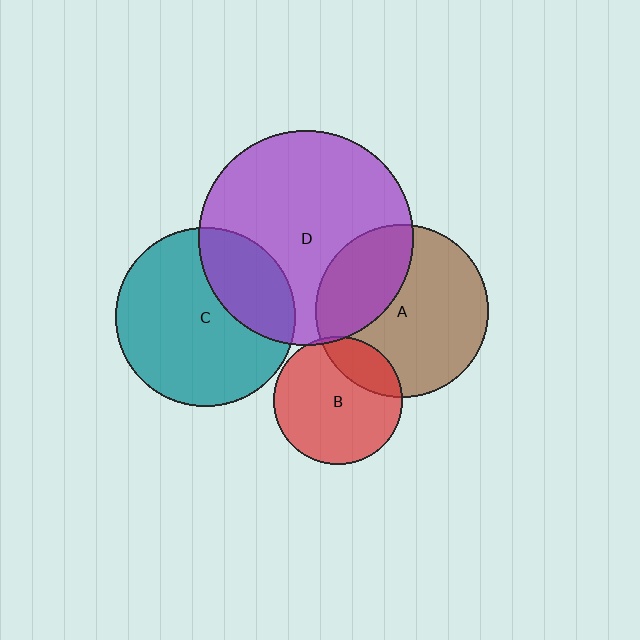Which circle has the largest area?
Circle D (purple).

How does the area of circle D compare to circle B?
Approximately 2.8 times.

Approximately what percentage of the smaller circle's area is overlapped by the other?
Approximately 5%.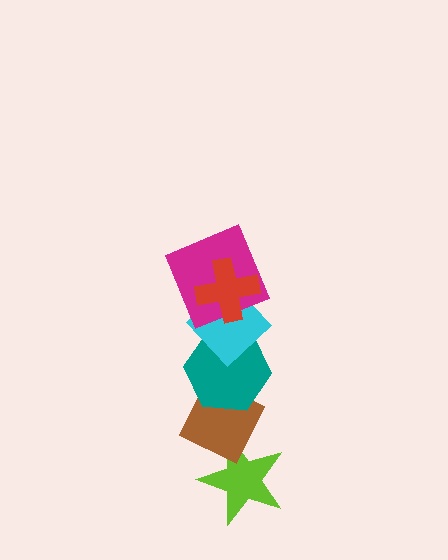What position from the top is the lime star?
The lime star is 6th from the top.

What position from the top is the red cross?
The red cross is 1st from the top.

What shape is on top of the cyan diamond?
The magenta square is on top of the cyan diamond.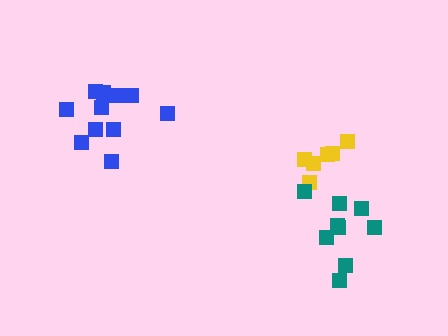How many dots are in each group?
Group 1: 6 dots, Group 2: 9 dots, Group 3: 11 dots (26 total).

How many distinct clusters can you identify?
There are 3 distinct clusters.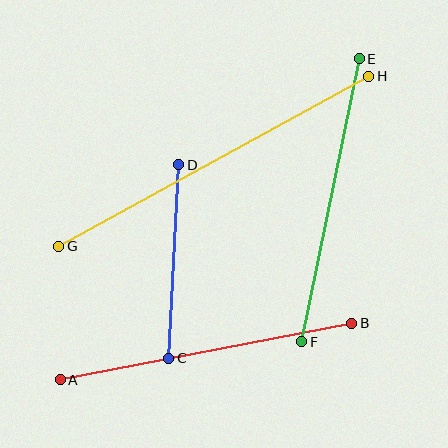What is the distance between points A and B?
The distance is approximately 297 pixels.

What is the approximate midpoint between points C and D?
The midpoint is at approximately (174, 261) pixels.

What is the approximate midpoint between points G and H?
The midpoint is at approximately (214, 161) pixels.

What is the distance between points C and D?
The distance is approximately 194 pixels.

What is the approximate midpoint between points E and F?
The midpoint is at approximately (331, 200) pixels.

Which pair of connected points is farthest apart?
Points G and H are farthest apart.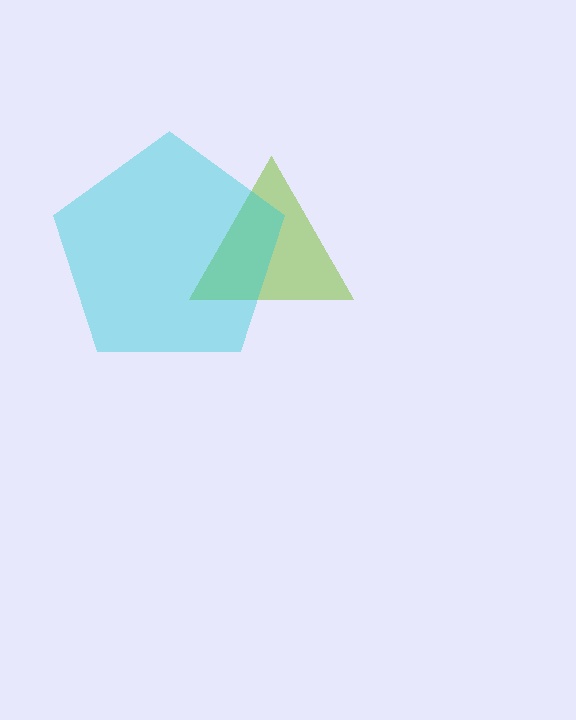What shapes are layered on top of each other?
The layered shapes are: a lime triangle, a cyan pentagon.